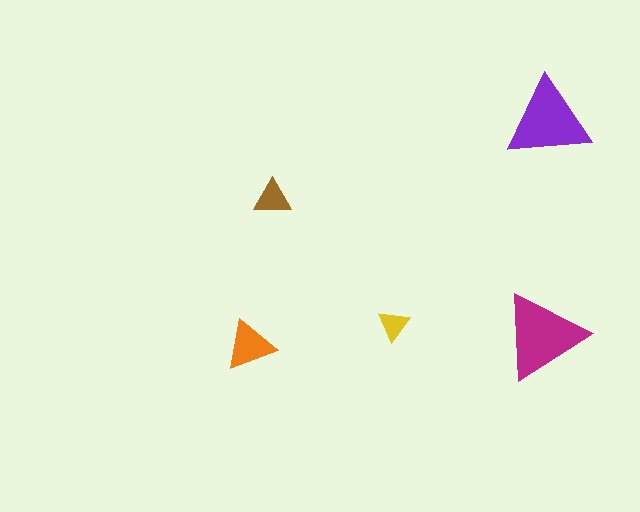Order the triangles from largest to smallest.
the magenta one, the purple one, the orange one, the brown one, the yellow one.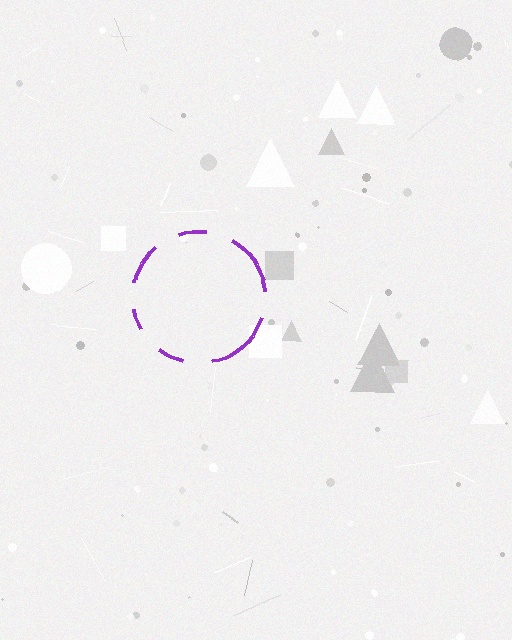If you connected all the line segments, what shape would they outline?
They would outline a circle.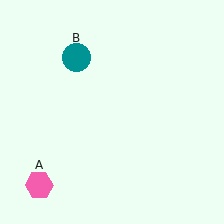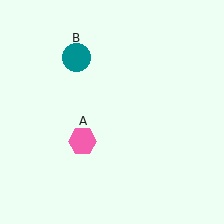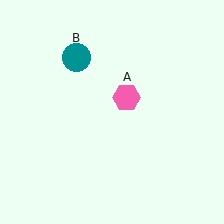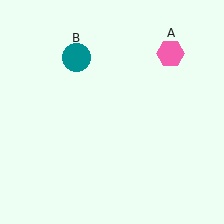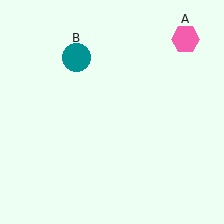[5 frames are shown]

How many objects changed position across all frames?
1 object changed position: pink hexagon (object A).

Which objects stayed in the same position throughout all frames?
Teal circle (object B) remained stationary.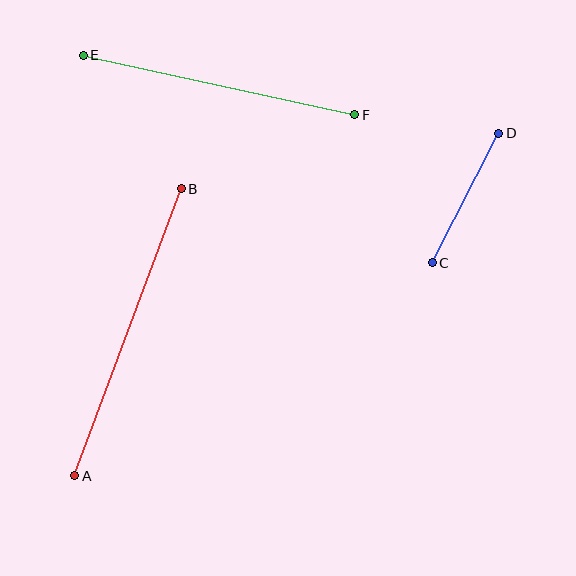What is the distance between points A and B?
The distance is approximately 306 pixels.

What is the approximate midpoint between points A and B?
The midpoint is at approximately (128, 332) pixels.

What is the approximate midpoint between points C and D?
The midpoint is at approximately (466, 198) pixels.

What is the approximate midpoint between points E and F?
The midpoint is at approximately (219, 85) pixels.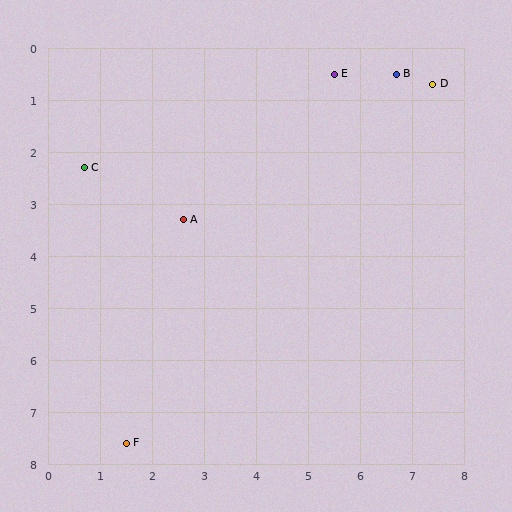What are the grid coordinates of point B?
Point B is at approximately (6.7, 0.5).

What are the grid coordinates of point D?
Point D is at approximately (7.4, 0.7).